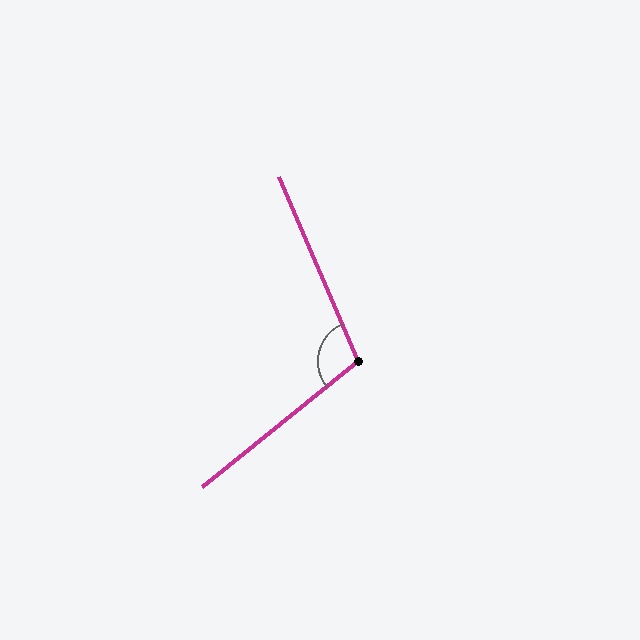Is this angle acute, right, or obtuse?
It is obtuse.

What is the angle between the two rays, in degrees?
Approximately 106 degrees.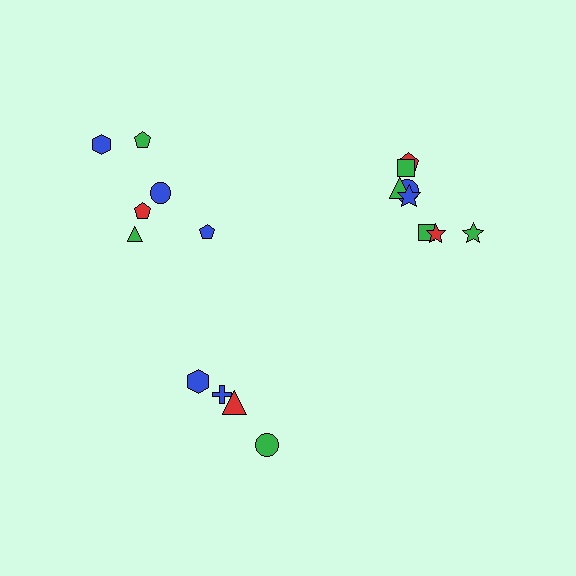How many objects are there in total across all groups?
There are 18 objects.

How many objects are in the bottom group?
There are 4 objects.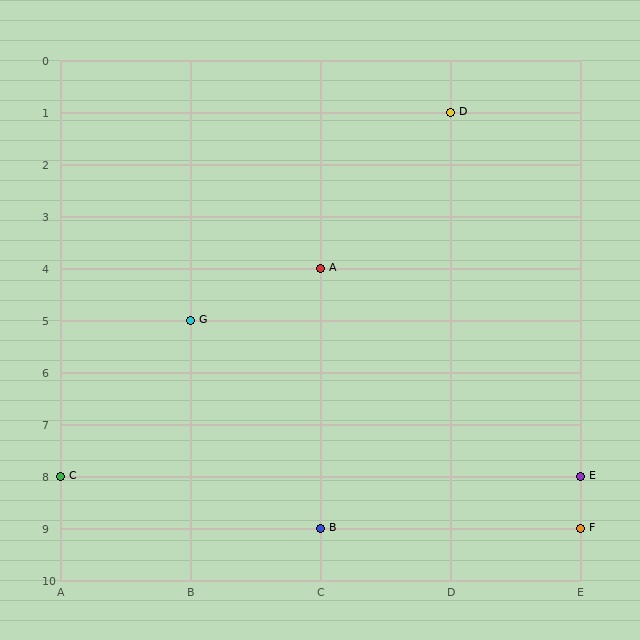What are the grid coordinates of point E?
Point E is at grid coordinates (E, 8).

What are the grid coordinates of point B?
Point B is at grid coordinates (C, 9).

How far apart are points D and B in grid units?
Points D and B are 1 column and 8 rows apart (about 8.1 grid units diagonally).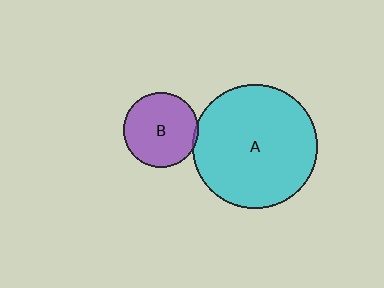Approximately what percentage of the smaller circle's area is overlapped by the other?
Approximately 5%.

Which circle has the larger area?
Circle A (cyan).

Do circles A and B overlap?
Yes.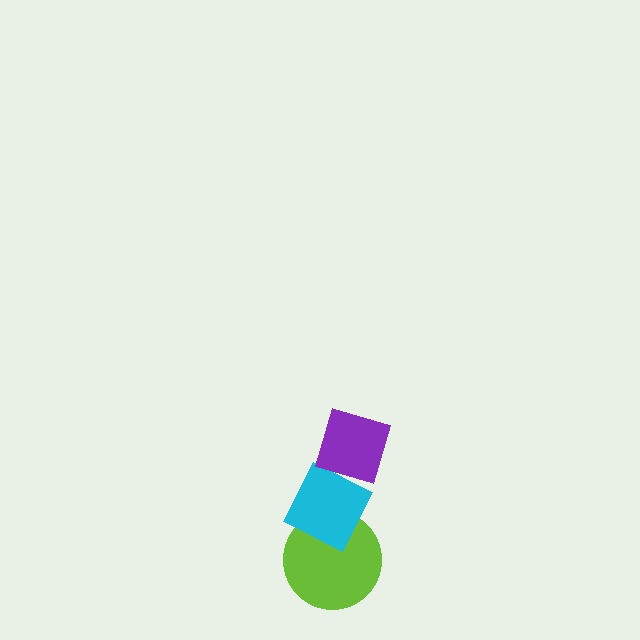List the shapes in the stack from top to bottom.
From top to bottom: the purple diamond, the cyan diamond, the lime circle.